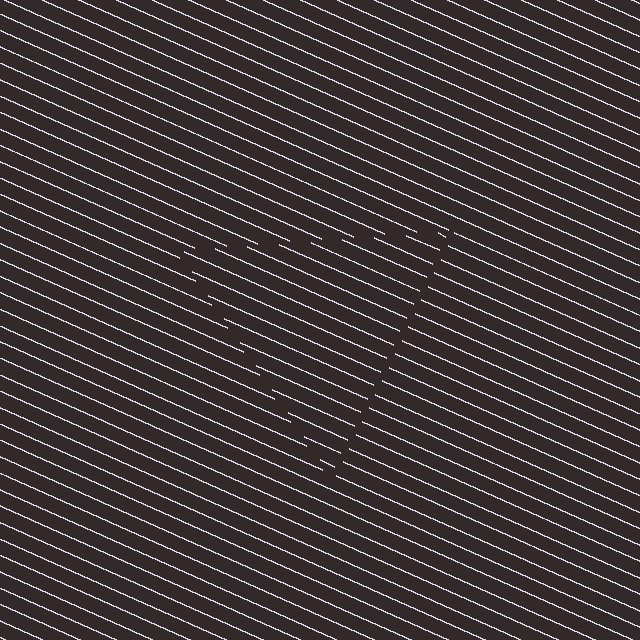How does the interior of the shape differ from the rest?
The interior of the shape contains the same grating, shifted by half a period — the contour is defined by the phase discontinuity where line-ends from the inner and outer gratings abut.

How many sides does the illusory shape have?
3 sides — the line-ends trace a triangle.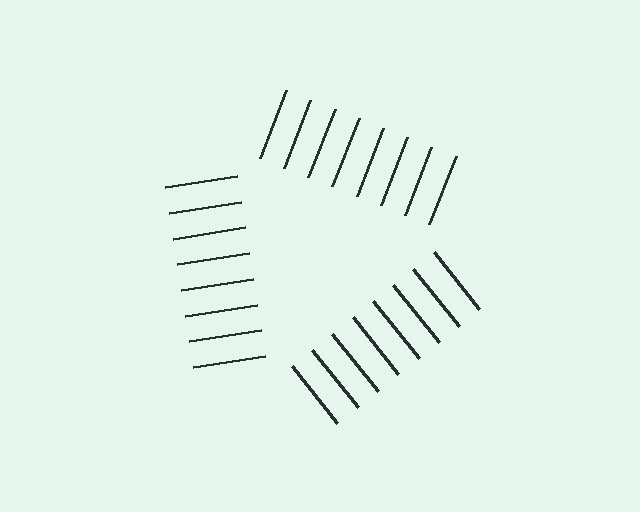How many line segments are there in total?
24 — 8 along each of the 3 edges.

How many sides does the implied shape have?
3 sides — the line-ends trace a triangle.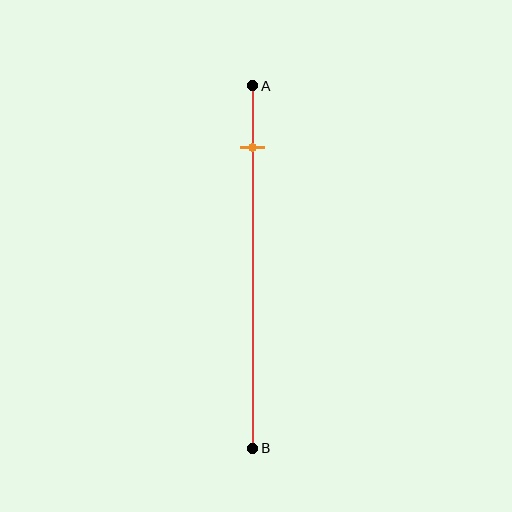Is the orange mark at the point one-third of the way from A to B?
No, the mark is at about 15% from A, not at the 33% one-third point.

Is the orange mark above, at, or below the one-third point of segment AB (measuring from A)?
The orange mark is above the one-third point of segment AB.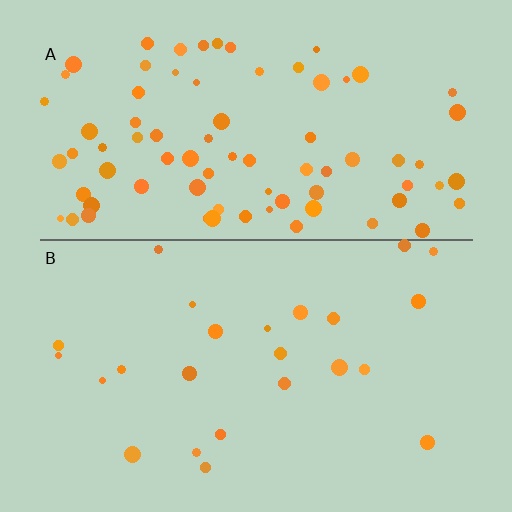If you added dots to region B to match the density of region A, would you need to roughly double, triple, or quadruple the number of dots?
Approximately triple.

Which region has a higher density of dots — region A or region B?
A (the top).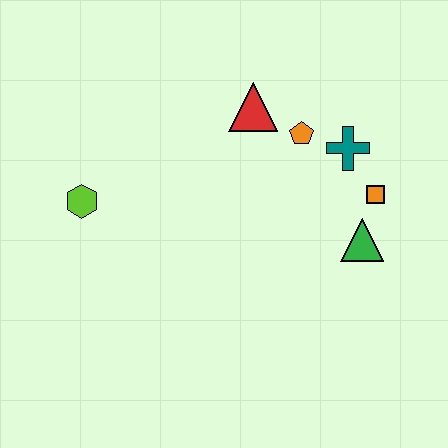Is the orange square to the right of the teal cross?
Yes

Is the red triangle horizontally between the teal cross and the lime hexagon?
Yes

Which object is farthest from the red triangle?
The lime hexagon is farthest from the red triangle.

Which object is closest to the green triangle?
The orange square is closest to the green triangle.